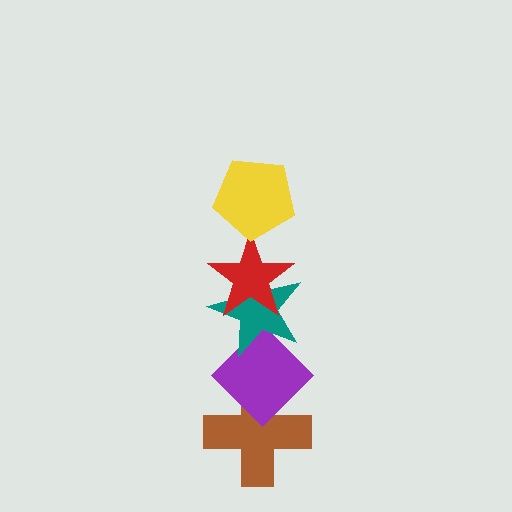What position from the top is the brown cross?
The brown cross is 5th from the top.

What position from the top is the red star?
The red star is 2nd from the top.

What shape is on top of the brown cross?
The purple diamond is on top of the brown cross.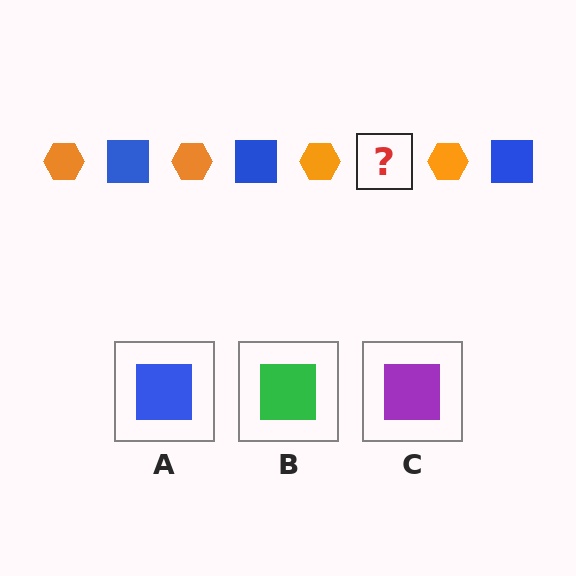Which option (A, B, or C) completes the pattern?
A.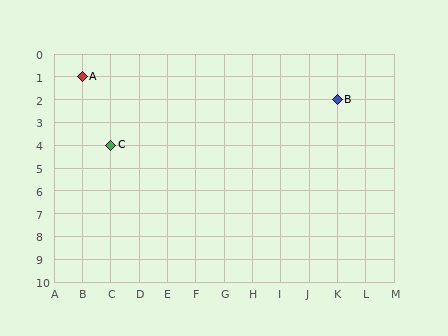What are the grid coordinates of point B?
Point B is at grid coordinates (K, 2).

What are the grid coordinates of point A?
Point A is at grid coordinates (B, 1).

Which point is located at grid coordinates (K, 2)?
Point B is at (K, 2).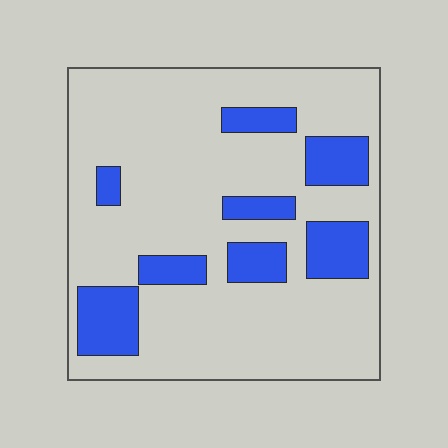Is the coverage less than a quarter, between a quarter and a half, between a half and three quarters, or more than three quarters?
Less than a quarter.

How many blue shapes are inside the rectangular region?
8.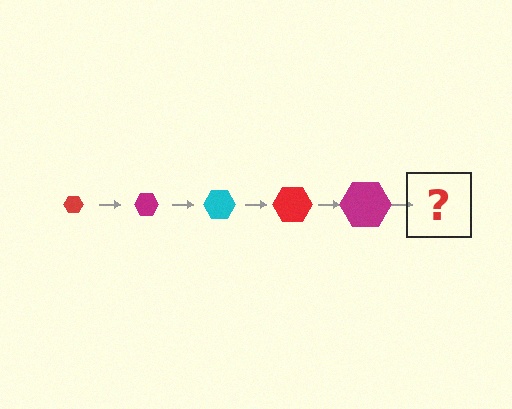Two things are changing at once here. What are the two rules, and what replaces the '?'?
The two rules are that the hexagon grows larger each step and the color cycles through red, magenta, and cyan. The '?' should be a cyan hexagon, larger than the previous one.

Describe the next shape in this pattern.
It should be a cyan hexagon, larger than the previous one.